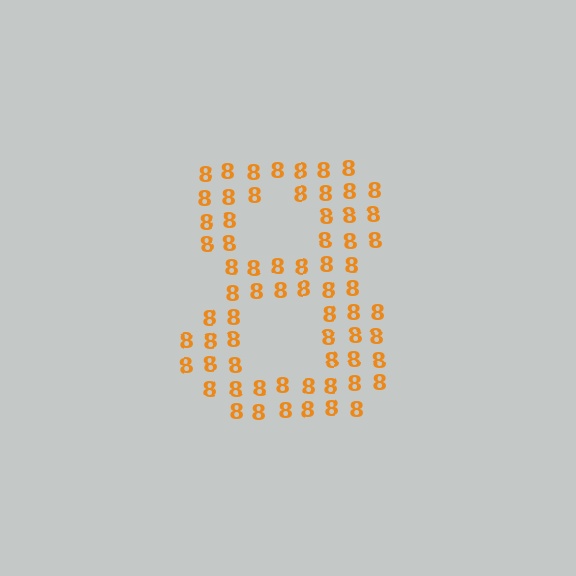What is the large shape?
The large shape is the digit 8.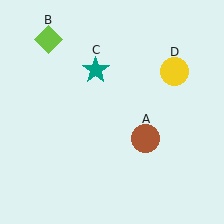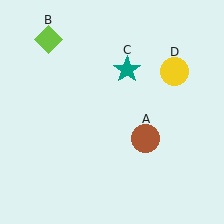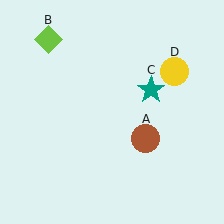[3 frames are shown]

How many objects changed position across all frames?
1 object changed position: teal star (object C).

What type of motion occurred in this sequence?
The teal star (object C) rotated clockwise around the center of the scene.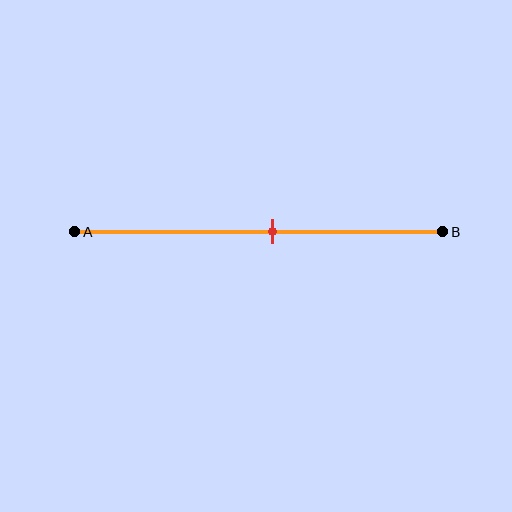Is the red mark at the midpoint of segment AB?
No, the mark is at about 55% from A, not at the 50% midpoint.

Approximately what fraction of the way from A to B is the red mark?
The red mark is approximately 55% of the way from A to B.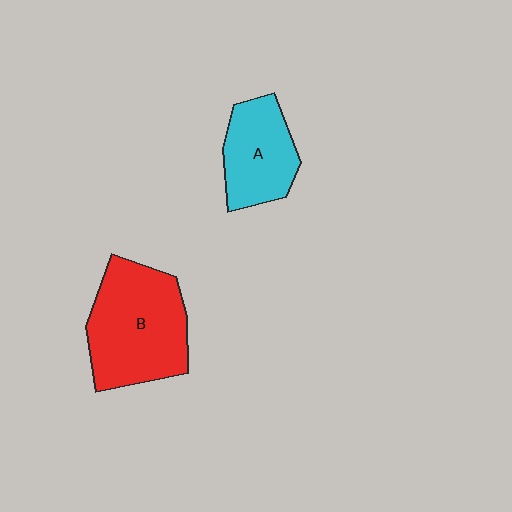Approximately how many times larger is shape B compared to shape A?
Approximately 1.6 times.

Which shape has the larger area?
Shape B (red).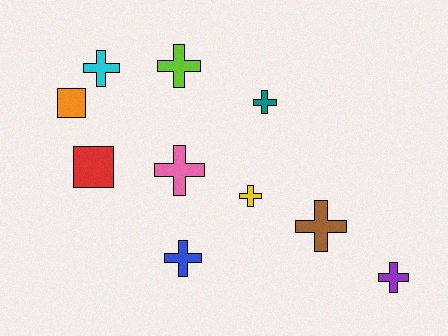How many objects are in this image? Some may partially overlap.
There are 10 objects.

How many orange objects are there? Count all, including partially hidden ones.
There is 1 orange object.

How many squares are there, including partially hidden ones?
There are 2 squares.